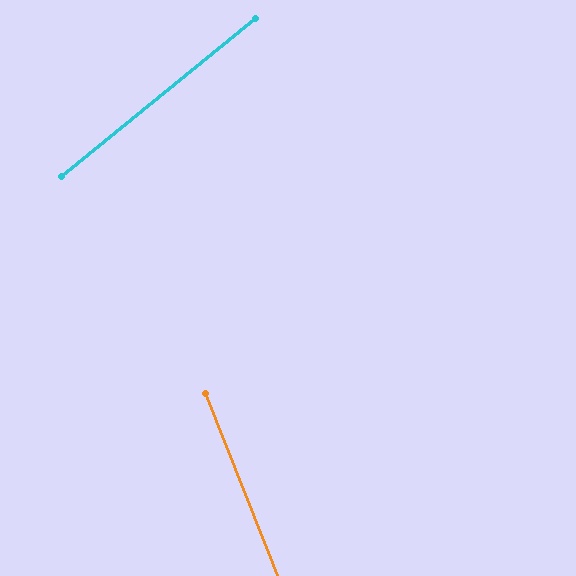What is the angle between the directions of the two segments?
Approximately 73 degrees.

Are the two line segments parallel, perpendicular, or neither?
Neither parallel nor perpendicular — they differ by about 73°.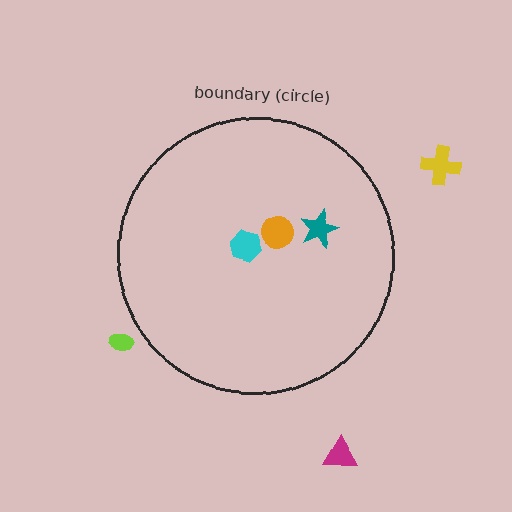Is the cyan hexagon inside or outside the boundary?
Inside.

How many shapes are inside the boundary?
3 inside, 3 outside.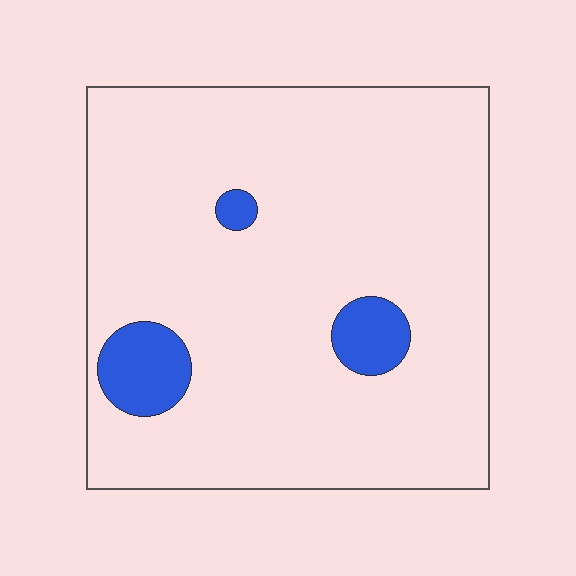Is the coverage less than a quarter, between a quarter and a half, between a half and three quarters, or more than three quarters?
Less than a quarter.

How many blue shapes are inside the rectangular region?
3.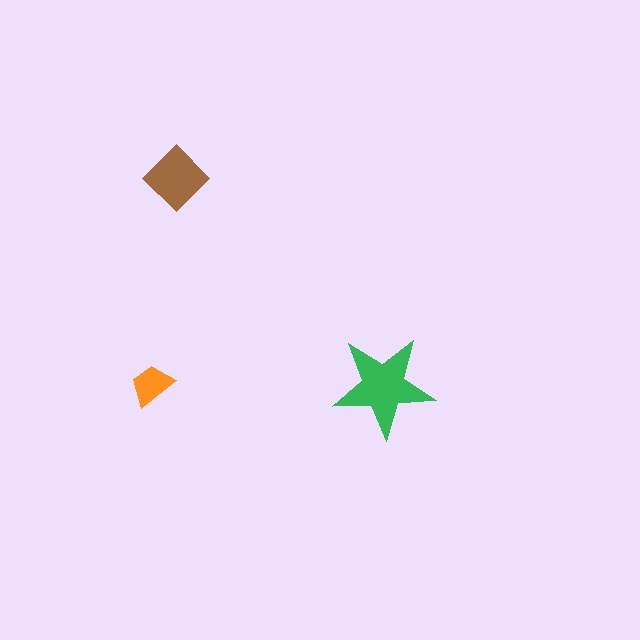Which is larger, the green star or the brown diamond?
The green star.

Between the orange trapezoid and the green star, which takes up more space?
The green star.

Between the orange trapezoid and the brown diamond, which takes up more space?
The brown diamond.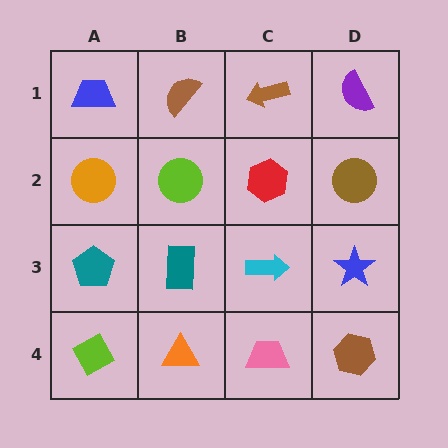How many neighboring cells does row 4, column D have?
2.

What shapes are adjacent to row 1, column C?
A red hexagon (row 2, column C), a brown semicircle (row 1, column B), a purple semicircle (row 1, column D).